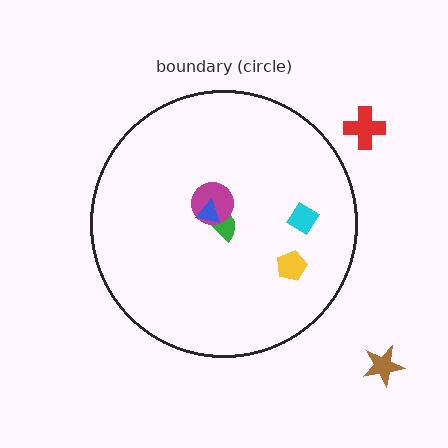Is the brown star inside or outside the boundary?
Outside.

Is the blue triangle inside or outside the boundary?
Inside.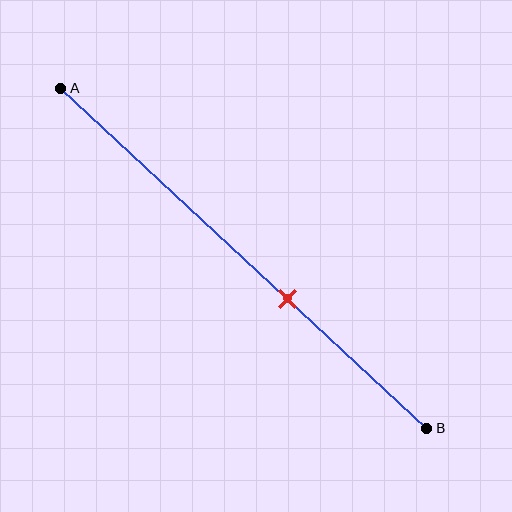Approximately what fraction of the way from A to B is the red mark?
The red mark is approximately 60% of the way from A to B.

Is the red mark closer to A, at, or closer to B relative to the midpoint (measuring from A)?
The red mark is closer to point B than the midpoint of segment AB.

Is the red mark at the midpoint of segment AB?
No, the mark is at about 60% from A, not at the 50% midpoint.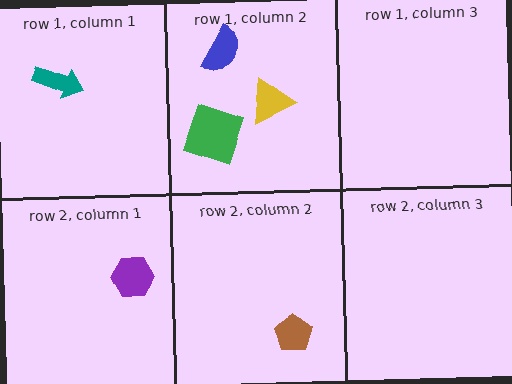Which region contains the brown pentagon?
The row 2, column 2 region.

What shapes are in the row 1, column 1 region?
The teal arrow.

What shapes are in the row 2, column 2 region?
The brown pentagon.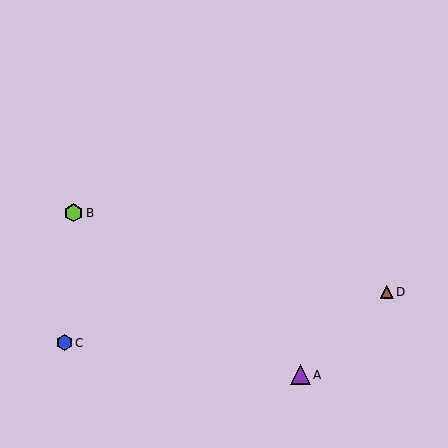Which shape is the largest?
The purple triangle (labeled A) is the largest.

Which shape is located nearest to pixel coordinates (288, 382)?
The purple triangle (labeled A) at (300, 375) is nearest to that location.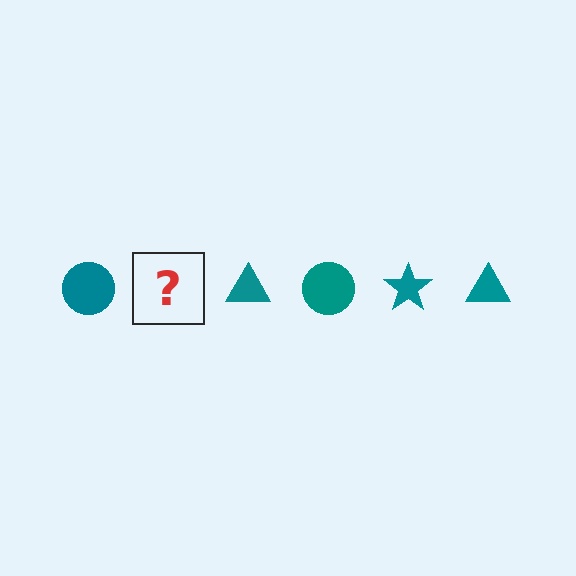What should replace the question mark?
The question mark should be replaced with a teal star.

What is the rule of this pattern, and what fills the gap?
The rule is that the pattern cycles through circle, star, triangle shapes in teal. The gap should be filled with a teal star.